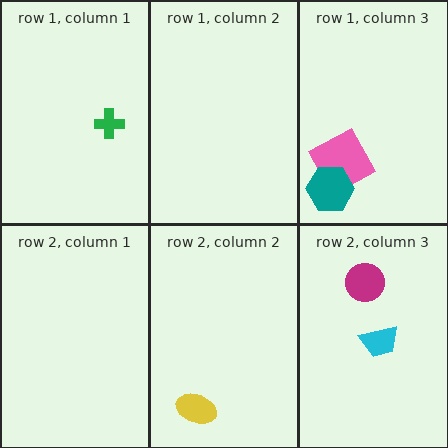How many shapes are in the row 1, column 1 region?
1.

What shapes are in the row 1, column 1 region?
The green cross.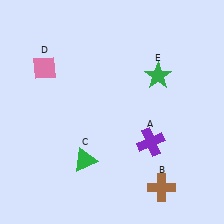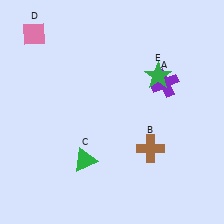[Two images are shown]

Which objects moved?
The objects that moved are: the purple cross (A), the brown cross (B), the pink diamond (D).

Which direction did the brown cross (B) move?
The brown cross (B) moved up.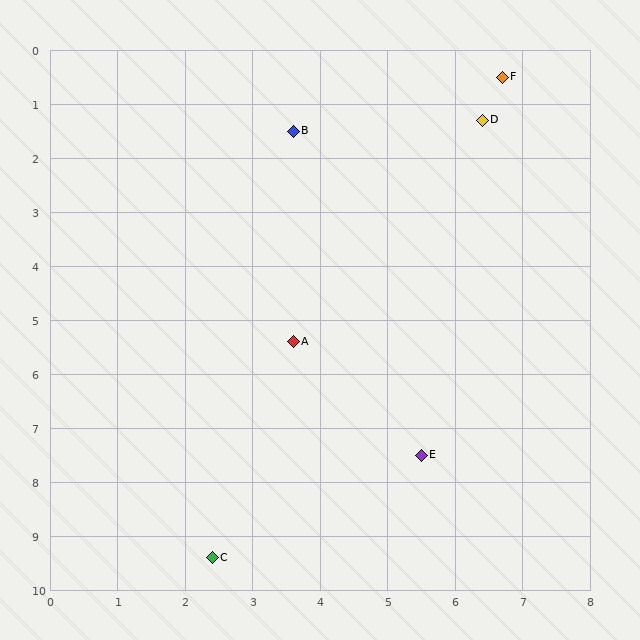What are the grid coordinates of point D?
Point D is at approximately (6.4, 1.3).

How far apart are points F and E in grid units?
Points F and E are about 7.1 grid units apart.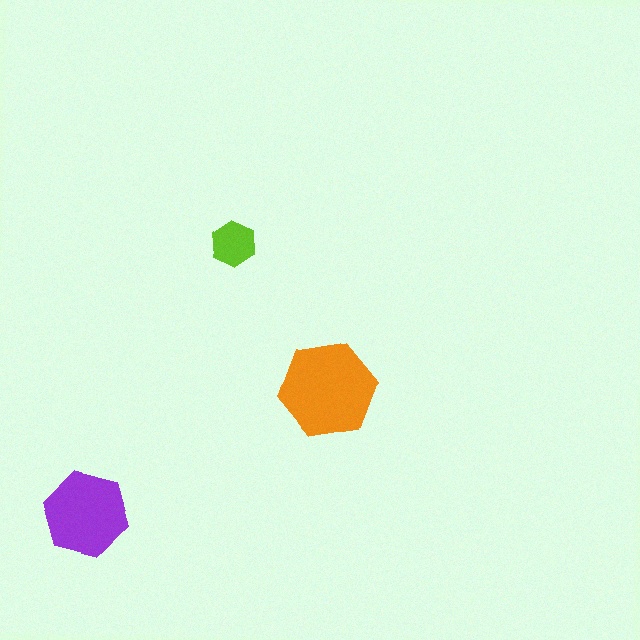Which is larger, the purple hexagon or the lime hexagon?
The purple one.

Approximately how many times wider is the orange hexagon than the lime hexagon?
About 2 times wider.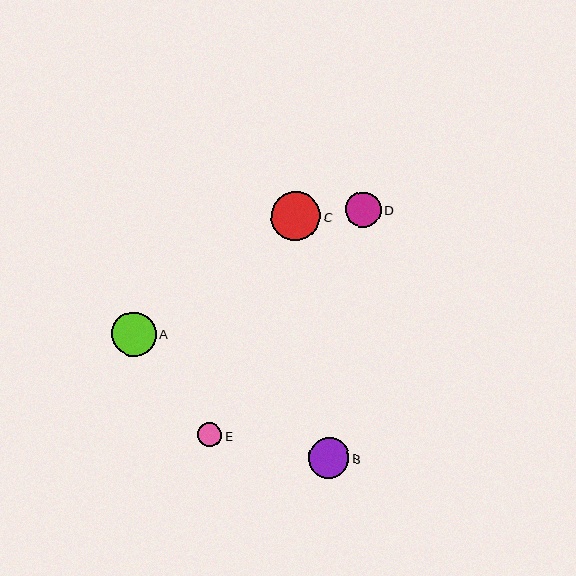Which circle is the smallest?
Circle E is the smallest with a size of approximately 24 pixels.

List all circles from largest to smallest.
From largest to smallest: C, A, B, D, E.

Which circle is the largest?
Circle C is the largest with a size of approximately 49 pixels.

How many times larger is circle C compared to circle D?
Circle C is approximately 1.4 times the size of circle D.